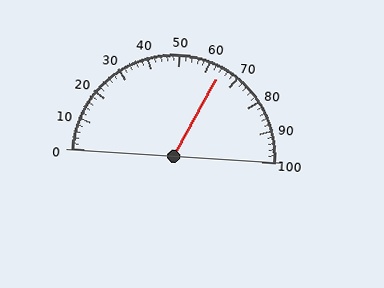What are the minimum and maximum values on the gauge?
The gauge ranges from 0 to 100.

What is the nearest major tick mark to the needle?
The nearest major tick mark is 60.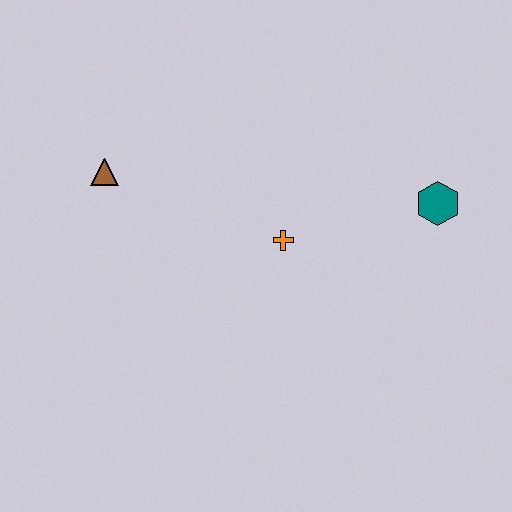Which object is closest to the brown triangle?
The orange cross is closest to the brown triangle.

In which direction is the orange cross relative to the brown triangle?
The orange cross is to the right of the brown triangle.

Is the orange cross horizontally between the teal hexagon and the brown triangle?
Yes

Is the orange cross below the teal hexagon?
Yes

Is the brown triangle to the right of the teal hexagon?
No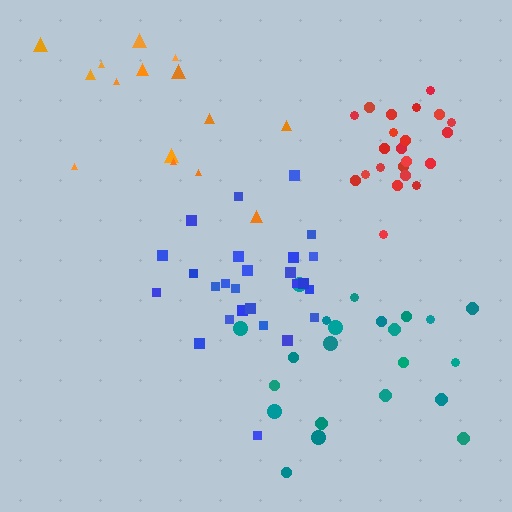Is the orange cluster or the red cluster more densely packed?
Red.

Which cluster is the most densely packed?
Red.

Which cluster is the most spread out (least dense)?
Orange.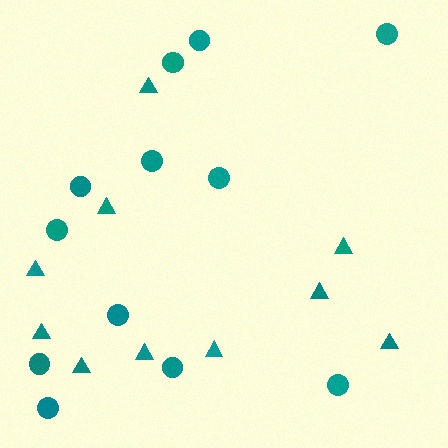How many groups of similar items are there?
There are 2 groups: one group of circles (12) and one group of triangles (10).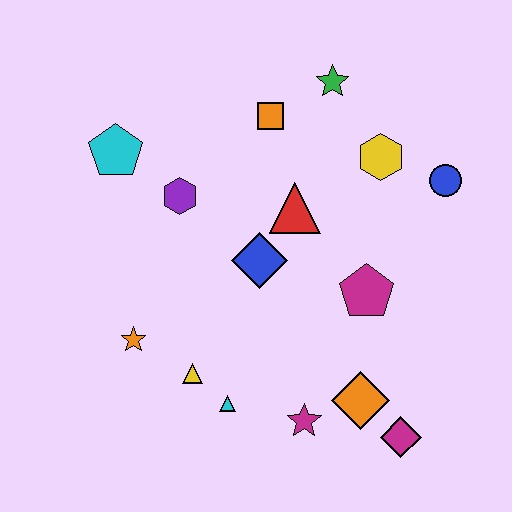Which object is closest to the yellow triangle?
The cyan triangle is closest to the yellow triangle.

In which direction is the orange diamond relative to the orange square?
The orange diamond is below the orange square.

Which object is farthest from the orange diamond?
The cyan pentagon is farthest from the orange diamond.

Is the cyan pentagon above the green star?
No